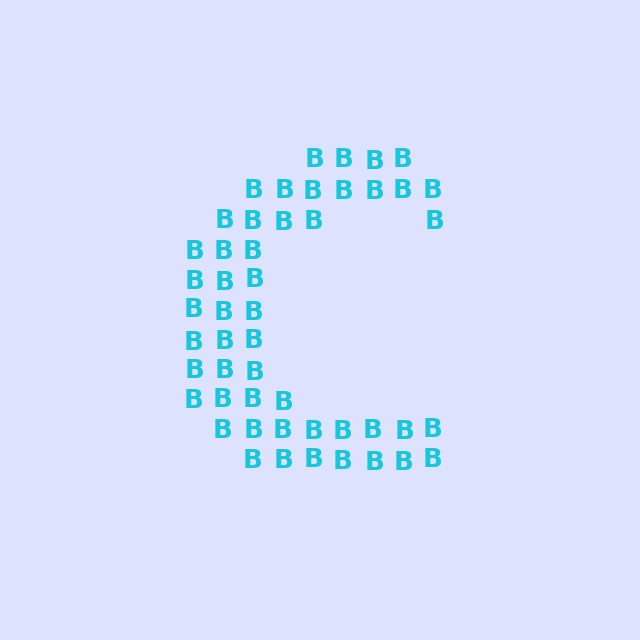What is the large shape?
The large shape is the letter C.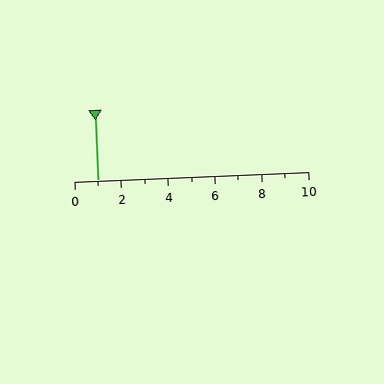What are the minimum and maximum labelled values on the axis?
The axis runs from 0 to 10.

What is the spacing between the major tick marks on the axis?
The major ticks are spaced 2 apart.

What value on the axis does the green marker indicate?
The marker indicates approximately 1.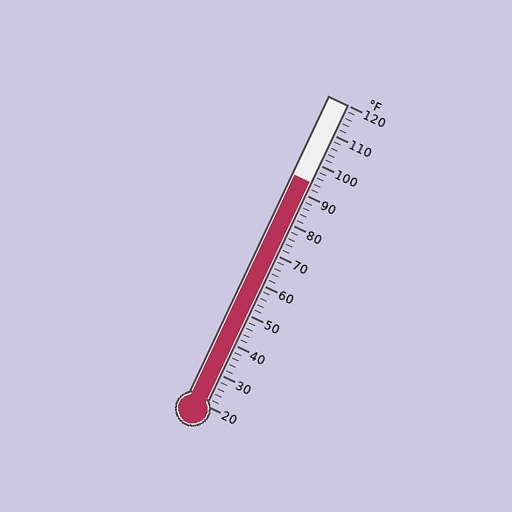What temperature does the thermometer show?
The thermometer shows approximately 94°F.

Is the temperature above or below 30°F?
The temperature is above 30°F.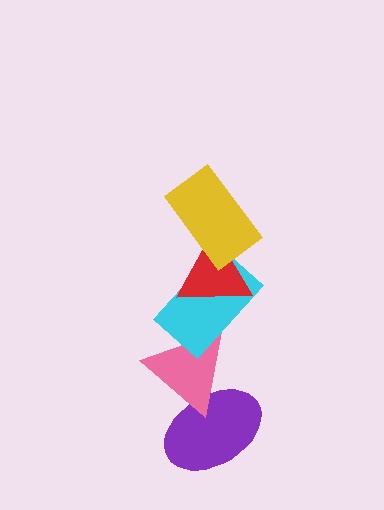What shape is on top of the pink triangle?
The cyan rectangle is on top of the pink triangle.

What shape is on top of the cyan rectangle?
The red triangle is on top of the cyan rectangle.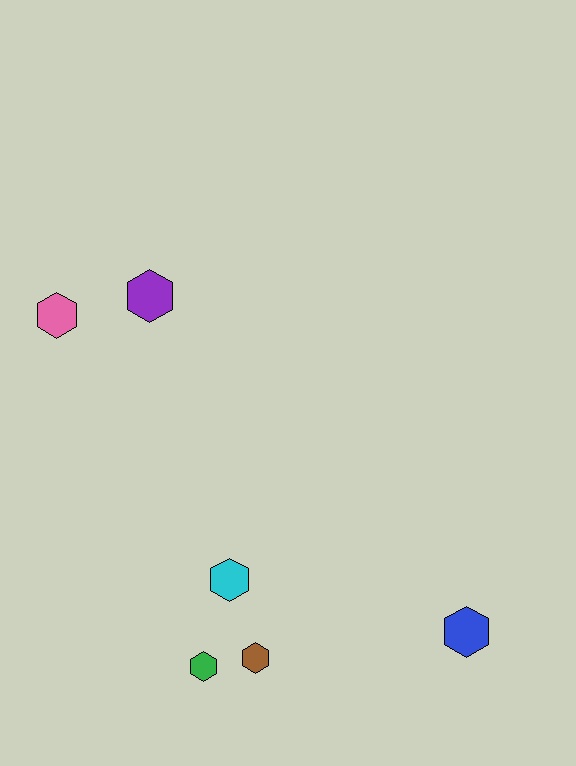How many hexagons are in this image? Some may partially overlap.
There are 6 hexagons.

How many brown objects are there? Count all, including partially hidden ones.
There is 1 brown object.